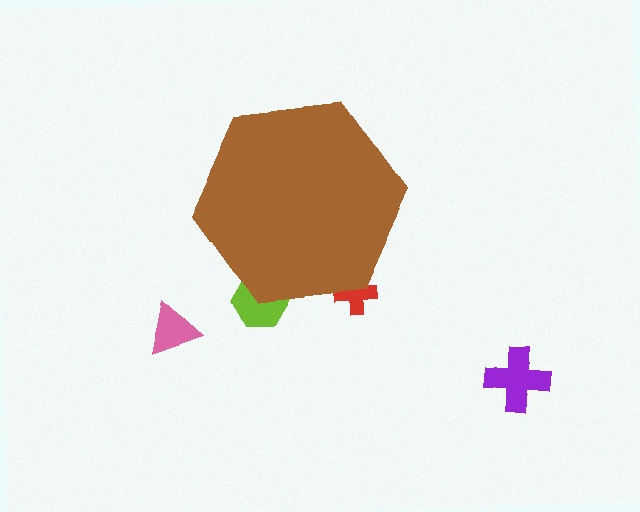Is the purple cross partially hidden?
No, the purple cross is fully visible.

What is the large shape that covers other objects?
A brown hexagon.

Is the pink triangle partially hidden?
No, the pink triangle is fully visible.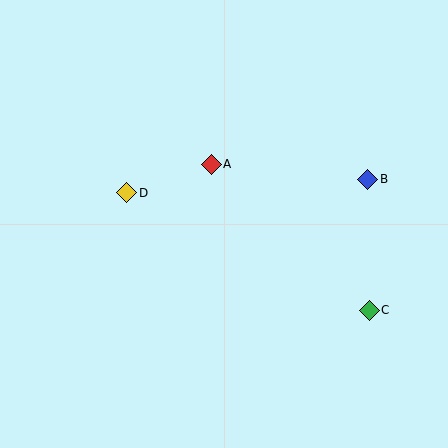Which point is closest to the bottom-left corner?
Point D is closest to the bottom-left corner.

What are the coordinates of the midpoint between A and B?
The midpoint between A and B is at (290, 172).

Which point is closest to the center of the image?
Point A at (211, 164) is closest to the center.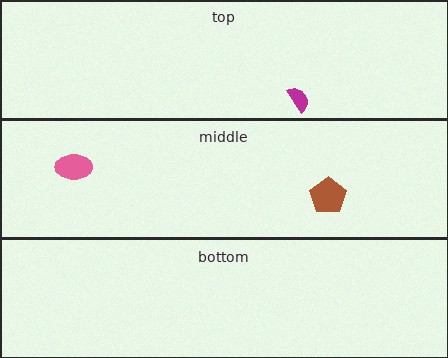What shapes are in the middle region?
The brown pentagon, the pink ellipse.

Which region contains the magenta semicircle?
The top region.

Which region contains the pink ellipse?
The middle region.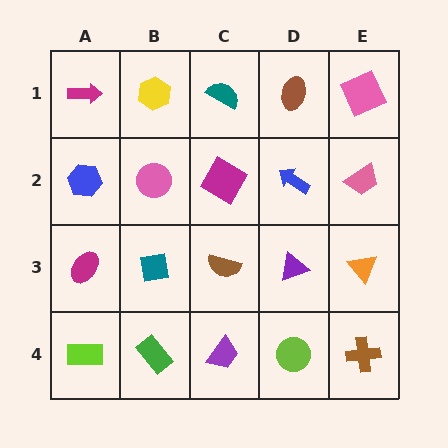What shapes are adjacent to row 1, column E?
A pink trapezoid (row 2, column E), a brown ellipse (row 1, column D).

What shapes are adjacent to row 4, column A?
A magenta ellipse (row 3, column A), a green rectangle (row 4, column B).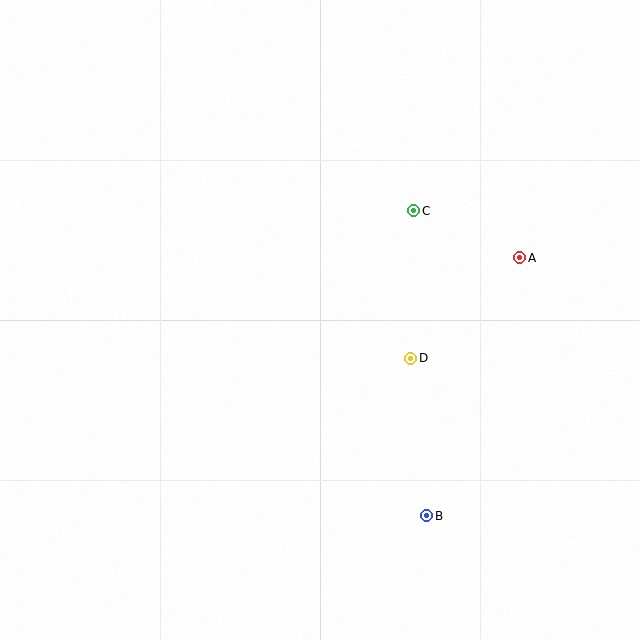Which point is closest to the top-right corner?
Point A is closest to the top-right corner.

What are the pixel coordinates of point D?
Point D is at (411, 358).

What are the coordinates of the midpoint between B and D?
The midpoint between B and D is at (419, 437).